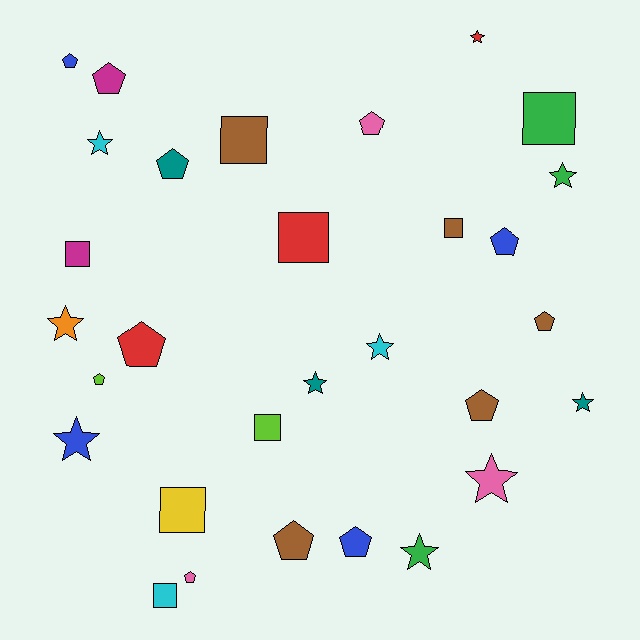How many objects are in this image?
There are 30 objects.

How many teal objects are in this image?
There are 3 teal objects.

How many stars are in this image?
There are 10 stars.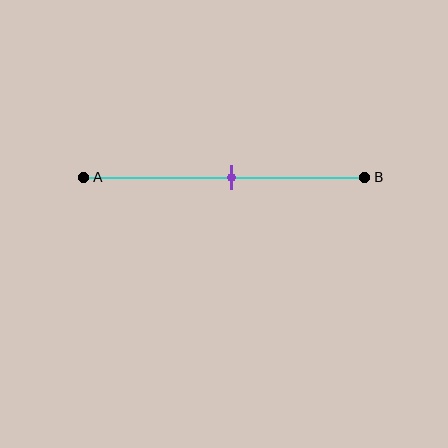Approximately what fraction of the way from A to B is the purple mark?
The purple mark is approximately 50% of the way from A to B.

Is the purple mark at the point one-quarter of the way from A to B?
No, the mark is at about 50% from A, not at the 25% one-quarter point.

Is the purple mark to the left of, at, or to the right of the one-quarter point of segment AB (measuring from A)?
The purple mark is to the right of the one-quarter point of segment AB.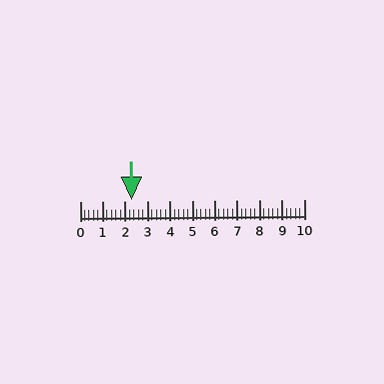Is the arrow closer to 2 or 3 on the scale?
The arrow is closer to 2.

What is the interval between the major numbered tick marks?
The major tick marks are spaced 1 units apart.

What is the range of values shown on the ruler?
The ruler shows values from 0 to 10.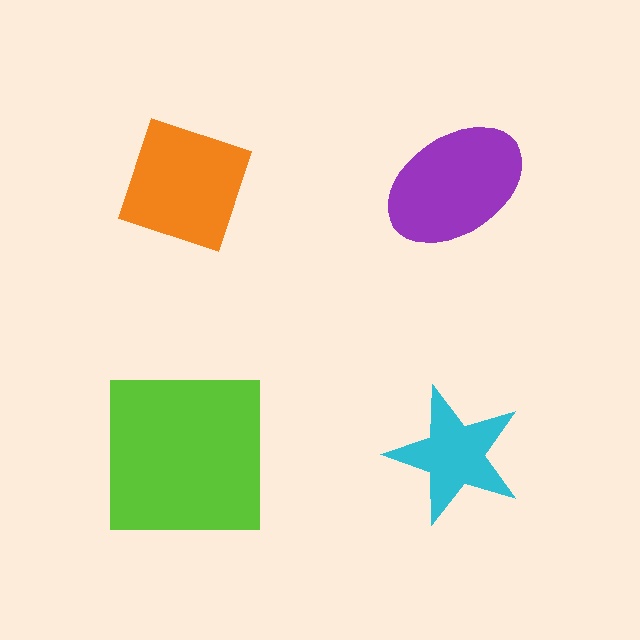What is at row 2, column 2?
A cyan star.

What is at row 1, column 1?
An orange diamond.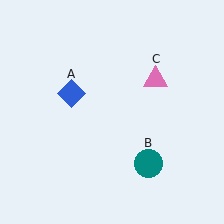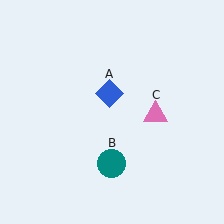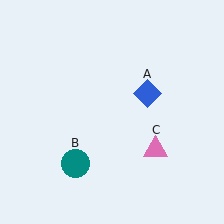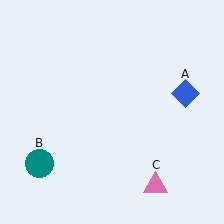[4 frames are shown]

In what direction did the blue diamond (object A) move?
The blue diamond (object A) moved right.